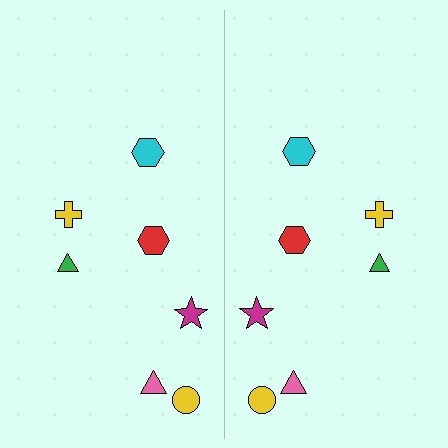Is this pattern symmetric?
Yes, this pattern has bilateral (reflection) symmetry.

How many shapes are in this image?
There are 14 shapes in this image.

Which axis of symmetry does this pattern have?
The pattern has a vertical axis of symmetry running through the center of the image.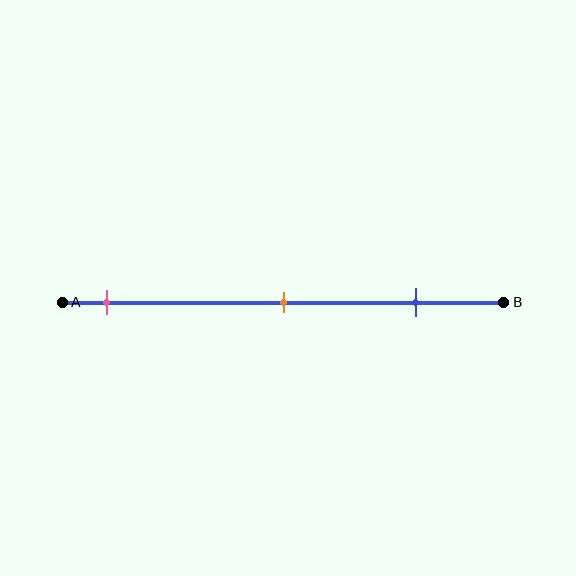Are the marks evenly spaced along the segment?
Yes, the marks are approximately evenly spaced.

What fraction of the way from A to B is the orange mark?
The orange mark is approximately 50% (0.5) of the way from A to B.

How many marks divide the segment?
There are 3 marks dividing the segment.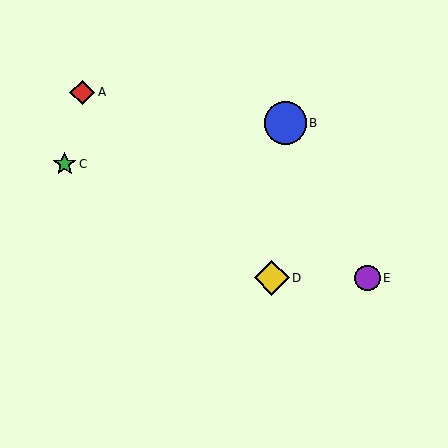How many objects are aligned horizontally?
2 objects (D, E) are aligned horizontally.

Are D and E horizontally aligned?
Yes, both are at y≈278.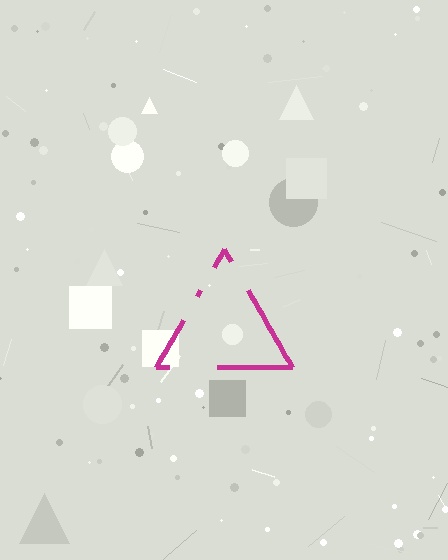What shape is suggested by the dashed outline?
The dashed outline suggests a triangle.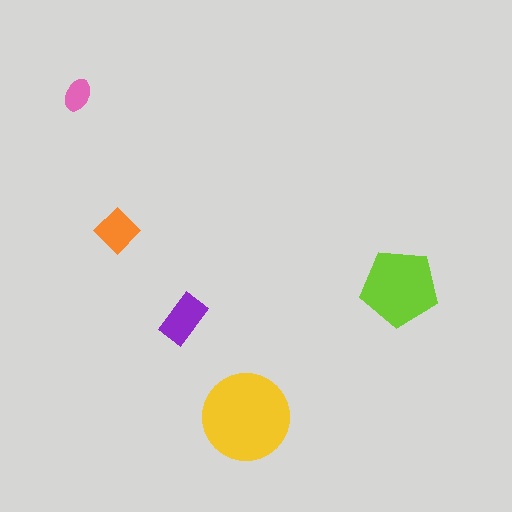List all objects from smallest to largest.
The pink ellipse, the orange diamond, the purple rectangle, the lime pentagon, the yellow circle.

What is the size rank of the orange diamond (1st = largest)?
4th.